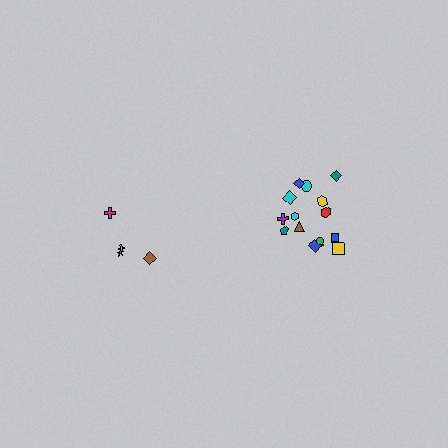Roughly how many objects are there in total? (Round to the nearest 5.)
Roughly 20 objects in total.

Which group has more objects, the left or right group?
The right group.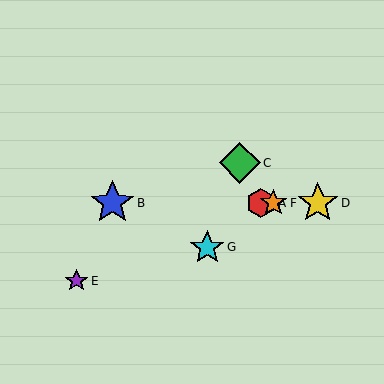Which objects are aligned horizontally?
Objects A, B, D, F are aligned horizontally.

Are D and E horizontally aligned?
No, D is at y≈203 and E is at y≈281.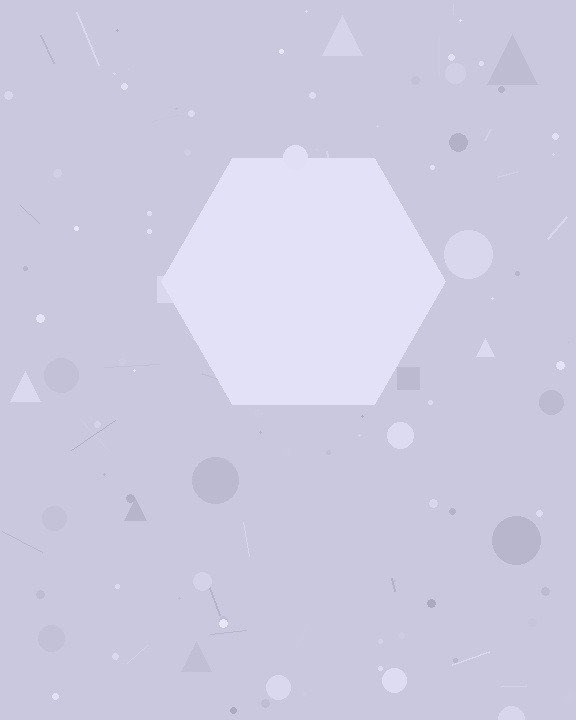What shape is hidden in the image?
A hexagon is hidden in the image.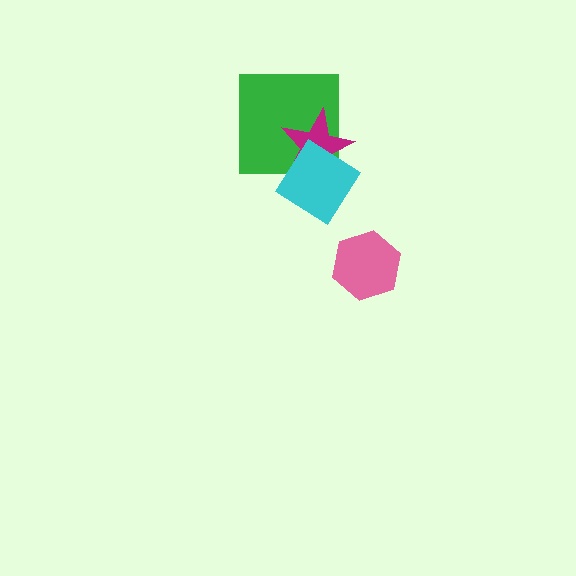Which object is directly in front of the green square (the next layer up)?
The magenta star is directly in front of the green square.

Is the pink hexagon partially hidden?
No, no other shape covers it.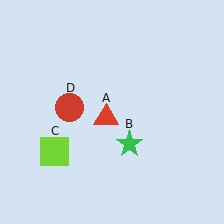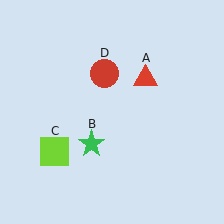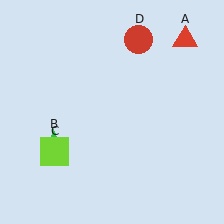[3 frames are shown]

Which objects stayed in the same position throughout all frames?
Lime square (object C) remained stationary.